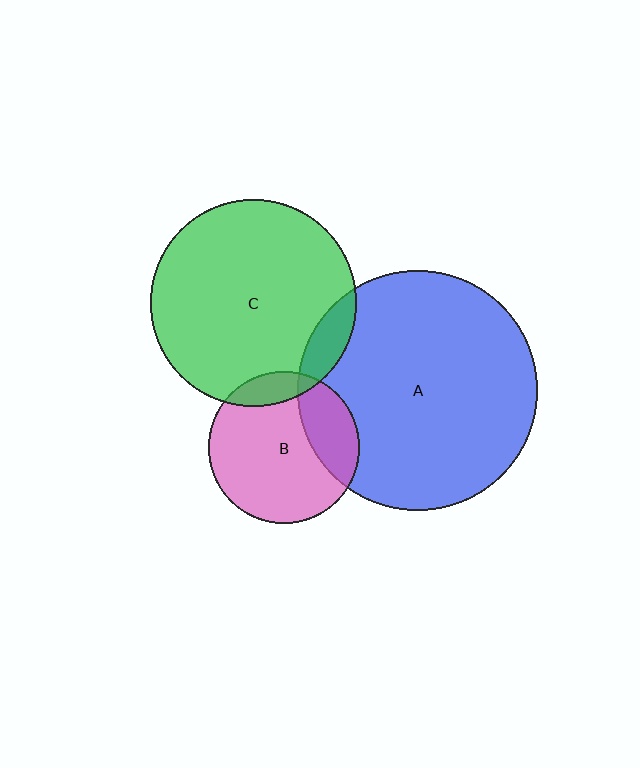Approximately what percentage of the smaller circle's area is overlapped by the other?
Approximately 10%.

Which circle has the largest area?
Circle A (blue).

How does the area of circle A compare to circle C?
Approximately 1.4 times.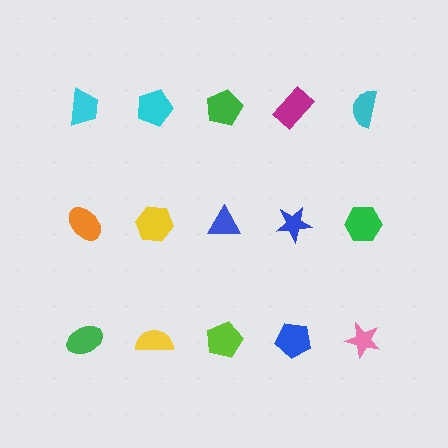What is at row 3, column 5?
A pink star.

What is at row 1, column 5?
A cyan semicircle.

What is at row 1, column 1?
A cyan trapezoid.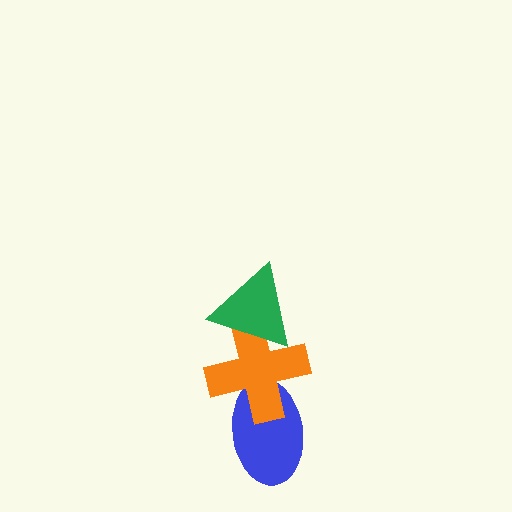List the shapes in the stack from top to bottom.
From top to bottom: the green triangle, the orange cross, the blue ellipse.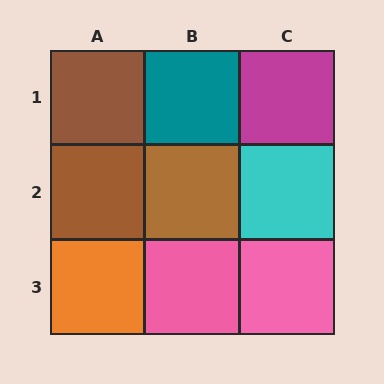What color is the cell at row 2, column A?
Brown.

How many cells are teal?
1 cell is teal.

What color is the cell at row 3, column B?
Pink.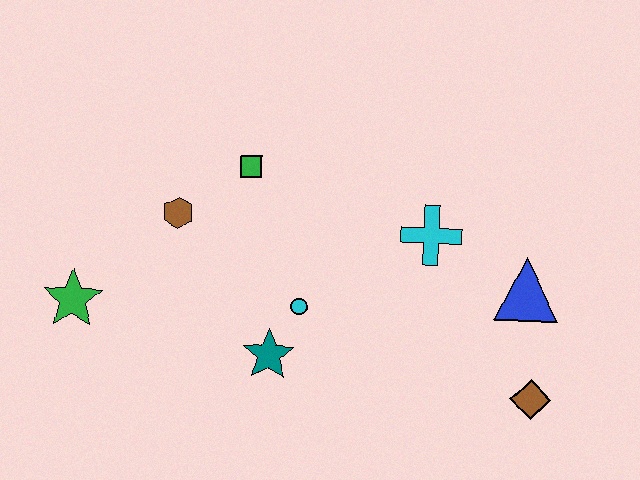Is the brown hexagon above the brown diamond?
Yes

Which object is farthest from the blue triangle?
The green star is farthest from the blue triangle.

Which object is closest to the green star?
The brown hexagon is closest to the green star.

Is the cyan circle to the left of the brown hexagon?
No